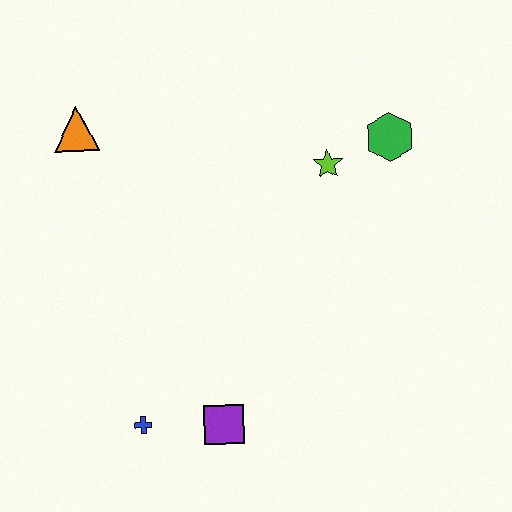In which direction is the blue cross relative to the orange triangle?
The blue cross is below the orange triangle.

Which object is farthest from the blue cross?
The green hexagon is farthest from the blue cross.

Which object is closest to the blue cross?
The purple square is closest to the blue cross.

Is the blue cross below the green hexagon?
Yes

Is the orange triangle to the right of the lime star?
No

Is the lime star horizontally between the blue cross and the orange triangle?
No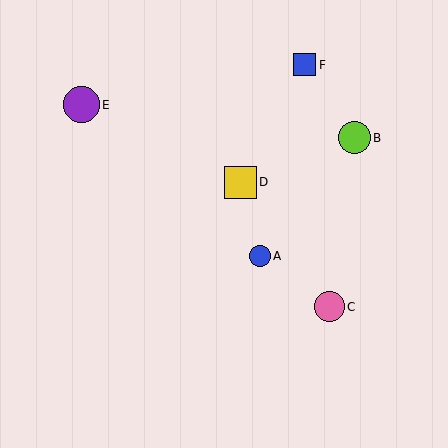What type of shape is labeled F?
Shape F is a blue square.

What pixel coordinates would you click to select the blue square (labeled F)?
Click at (305, 65) to select the blue square F.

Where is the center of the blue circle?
The center of the blue circle is at (260, 256).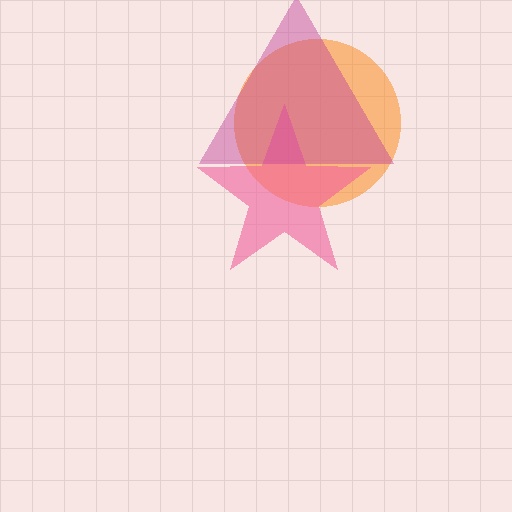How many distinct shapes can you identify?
There are 3 distinct shapes: an orange circle, a pink star, a magenta triangle.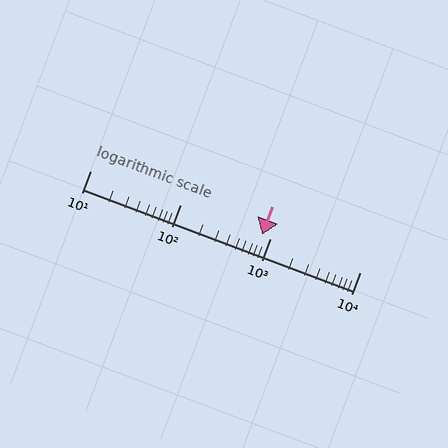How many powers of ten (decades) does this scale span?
The scale spans 3 decades, from 10 to 10000.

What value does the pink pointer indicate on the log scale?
The pointer indicates approximately 810.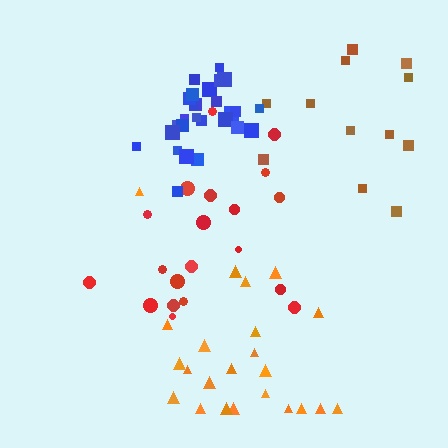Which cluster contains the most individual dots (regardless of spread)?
Blue (28).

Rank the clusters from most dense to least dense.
blue, orange, red, brown.